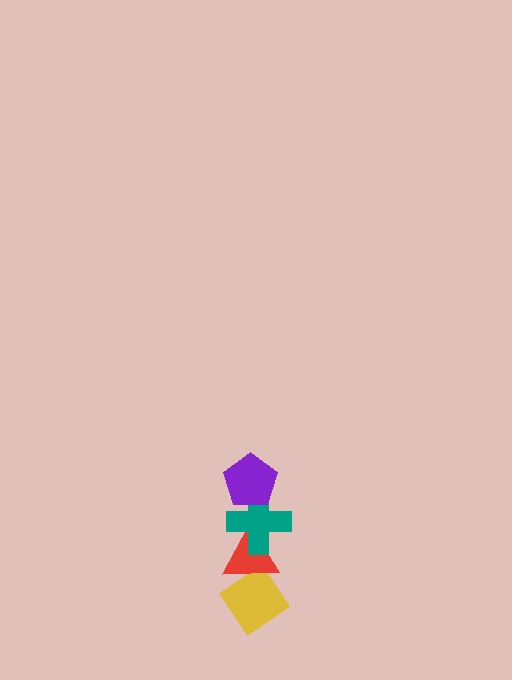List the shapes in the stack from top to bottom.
From top to bottom: the purple pentagon, the teal cross, the red triangle, the yellow diamond.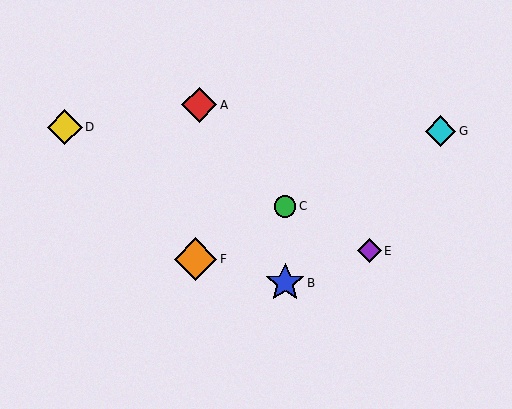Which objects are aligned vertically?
Objects B, C are aligned vertically.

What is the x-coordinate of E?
Object E is at x≈369.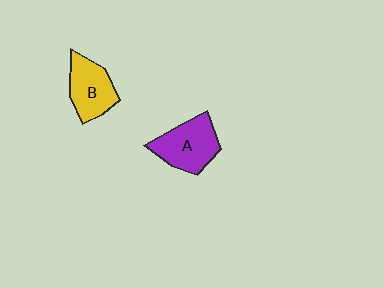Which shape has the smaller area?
Shape B (yellow).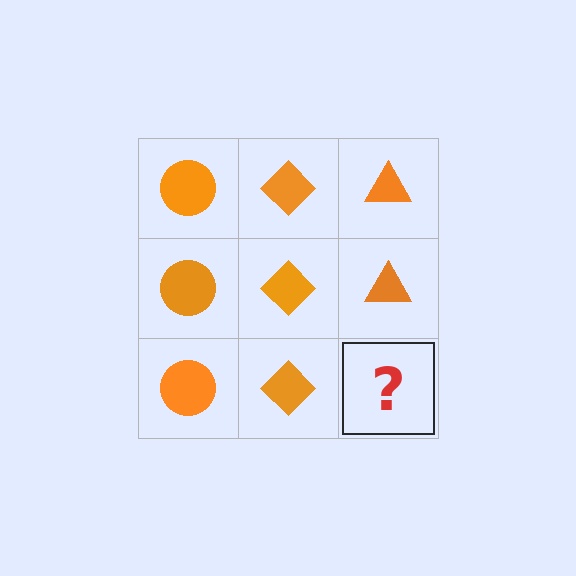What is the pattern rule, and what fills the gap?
The rule is that each column has a consistent shape. The gap should be filled with an orange triangle.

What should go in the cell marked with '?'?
The missing cell should contain an orange triangle.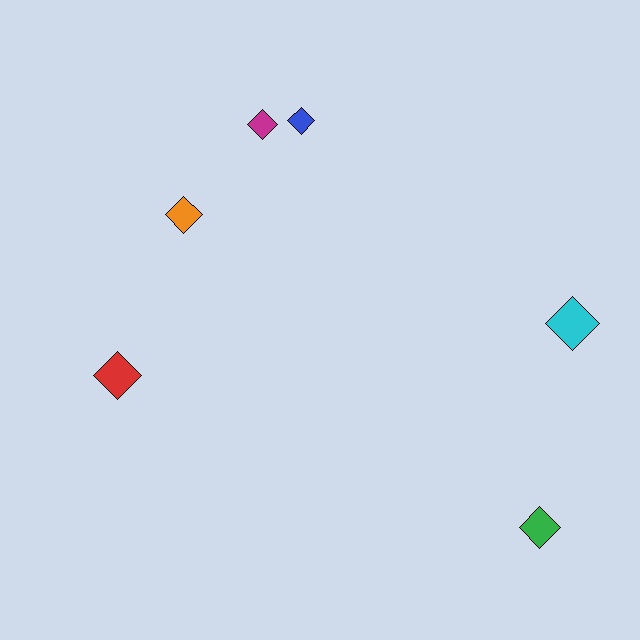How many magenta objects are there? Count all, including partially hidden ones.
There is 1 magenta object.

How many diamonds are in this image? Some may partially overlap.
There are 6 diamonds.